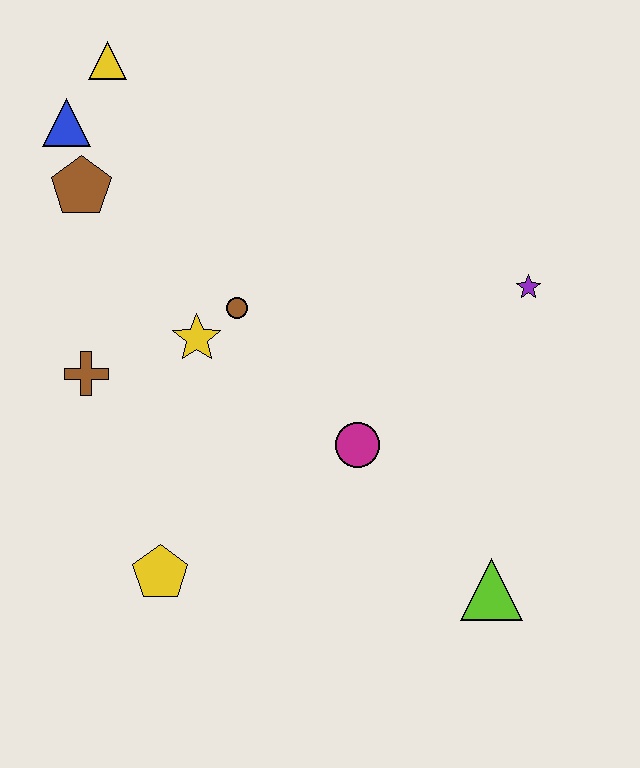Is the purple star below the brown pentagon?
Yes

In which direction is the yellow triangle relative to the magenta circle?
The yellow triangle is above the magenta circle.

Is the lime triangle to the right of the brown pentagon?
Yes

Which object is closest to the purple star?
The magenta circle is closest to the purple star.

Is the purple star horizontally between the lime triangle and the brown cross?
No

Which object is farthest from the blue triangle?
The lime triangle is farthest from the blue triangle.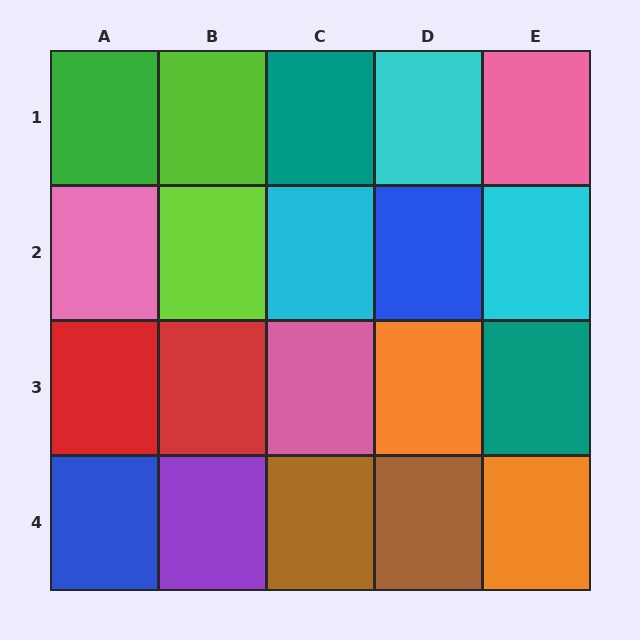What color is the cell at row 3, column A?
Red.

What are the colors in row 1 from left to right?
Green, lime, teal, cyan, pink.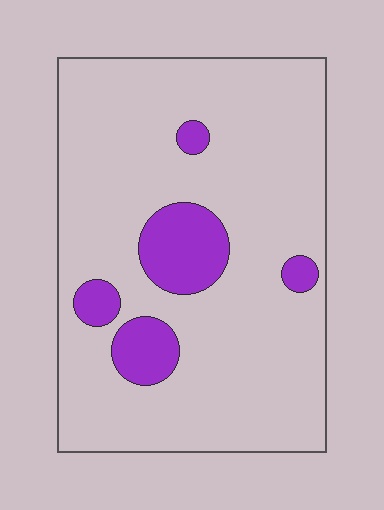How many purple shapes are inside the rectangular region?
5.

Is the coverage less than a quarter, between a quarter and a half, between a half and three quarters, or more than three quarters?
Less than a quarter.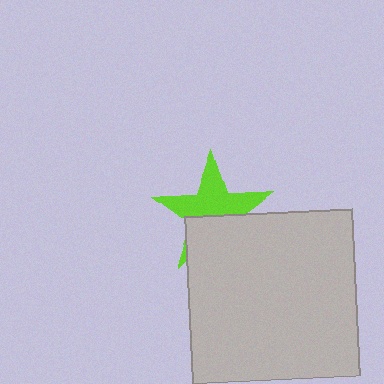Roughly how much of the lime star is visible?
About half of it is visible (roughly 56%).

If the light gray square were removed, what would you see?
You would see the complete lime star.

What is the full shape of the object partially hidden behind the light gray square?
The partially hidden object is a lime star.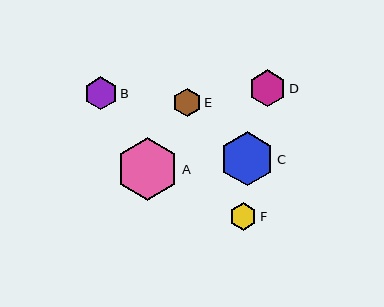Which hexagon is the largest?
Hexagon A is the largest with a size of approximately 62 pixels.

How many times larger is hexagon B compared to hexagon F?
Hexagon B is approximately 1.2 times the size of hexagon F.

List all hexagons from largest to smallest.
From largest to smallest: A, C, D, B, E, F.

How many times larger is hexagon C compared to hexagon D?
Hexagon C is approximately 1.5 times the size of hexagon D.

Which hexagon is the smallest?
Hexagon F is the smallest with a size of approximately 28 pixels.